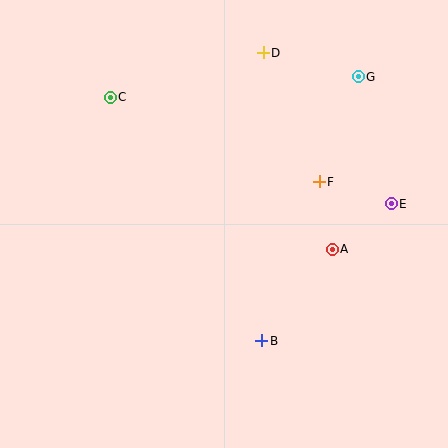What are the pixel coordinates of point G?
Point G is at (358, 77).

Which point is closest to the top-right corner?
Point G is closest to the top-right corner.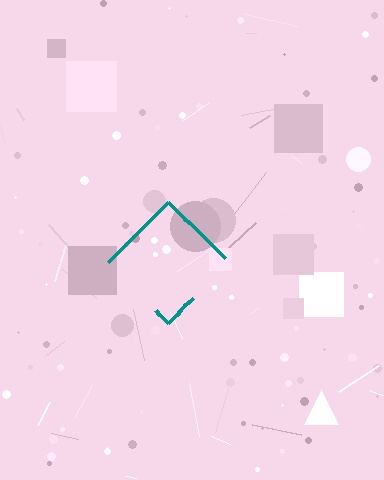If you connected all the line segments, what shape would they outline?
They would outline a diamond.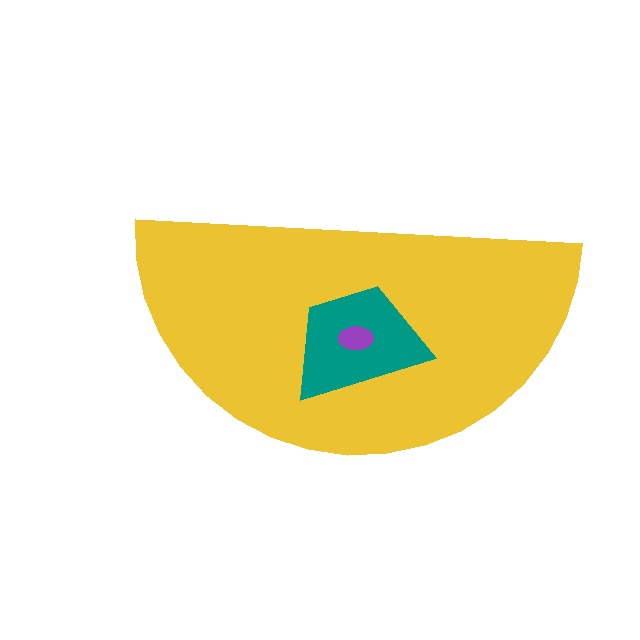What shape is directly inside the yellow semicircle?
The teal trapezoid.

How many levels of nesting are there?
3.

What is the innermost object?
The purple ellipse.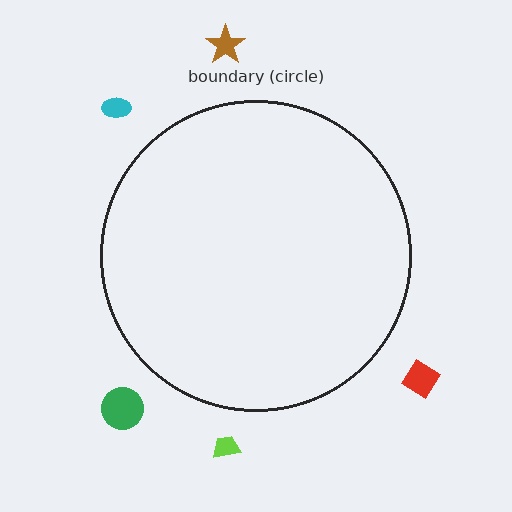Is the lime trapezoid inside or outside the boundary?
Outside.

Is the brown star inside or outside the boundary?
Outside.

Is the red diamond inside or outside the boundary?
Outside.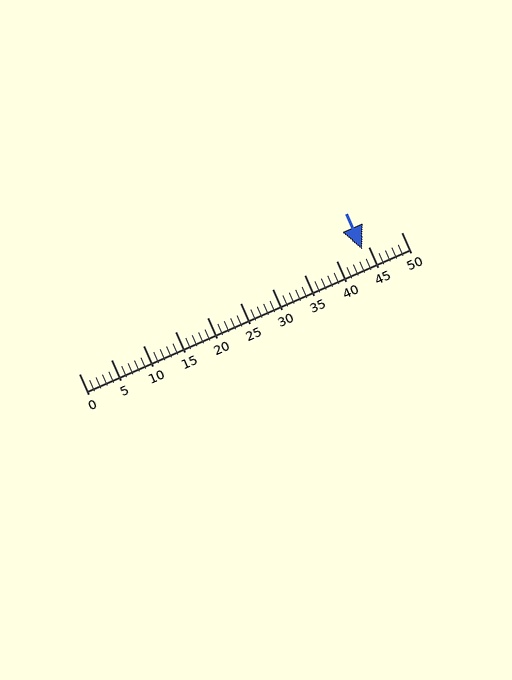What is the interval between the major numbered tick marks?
The major tick marks are spaced 5 units apart.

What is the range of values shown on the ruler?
The ruler shows values from 0 to 50.